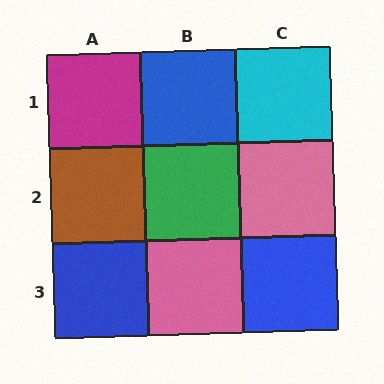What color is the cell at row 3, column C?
Blue.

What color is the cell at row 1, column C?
Cyan.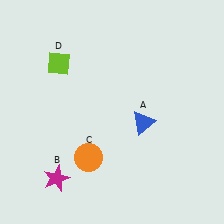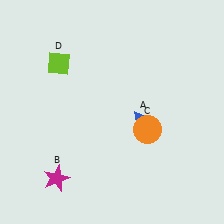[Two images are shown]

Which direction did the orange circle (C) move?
The orange circle (C) moved right.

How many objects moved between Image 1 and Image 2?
1 object moved between the two images.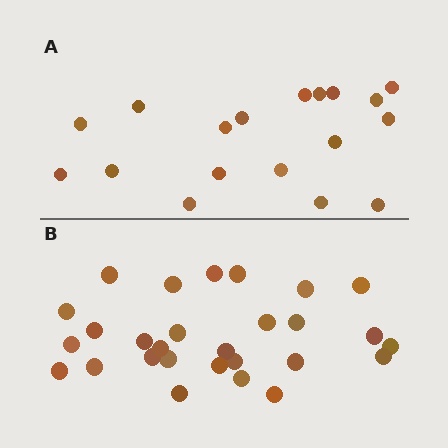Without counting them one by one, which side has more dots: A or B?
Region B (the bottom region) has more dots.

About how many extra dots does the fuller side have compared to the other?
Region B has roughly 10 or so more dots than region A.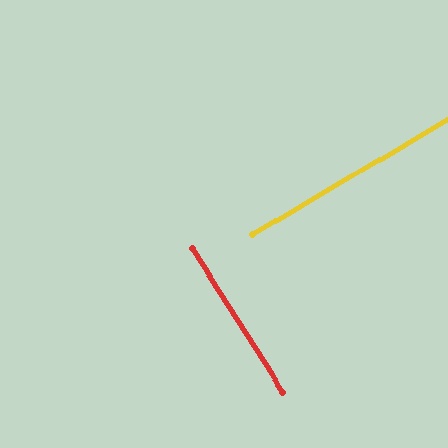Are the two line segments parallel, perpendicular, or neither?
Perpendicular — they meet at approximately 88°.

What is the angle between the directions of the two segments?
Approximately 88 degrees.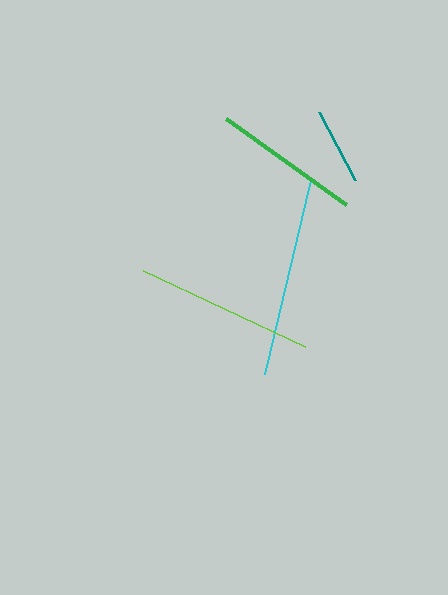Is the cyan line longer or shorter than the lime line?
The cyan line is longer than the lime line.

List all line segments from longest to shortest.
From longest to shortest: cyan, lime, green, teal.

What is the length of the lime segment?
The lime segment is approximately 179 pixels long.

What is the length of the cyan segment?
The cyan segment is approximately 199 pixels long.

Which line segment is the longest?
The cyan line is the longest at approximately 199 pixels.